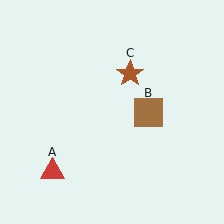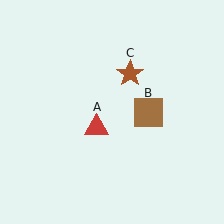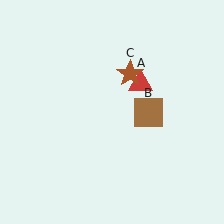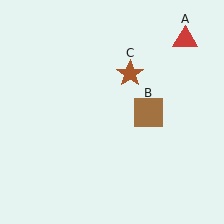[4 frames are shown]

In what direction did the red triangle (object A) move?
The red triangle (object A) moved up and to the right.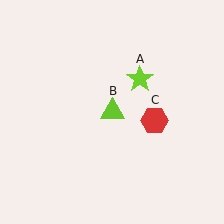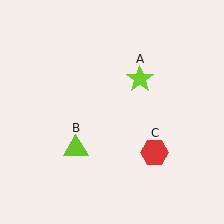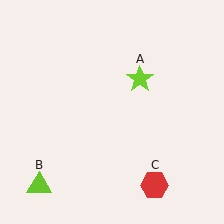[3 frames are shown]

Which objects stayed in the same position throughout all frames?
Lime star (object A) remained stationary.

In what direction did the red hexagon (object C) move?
The red hexagon (object C) moved down.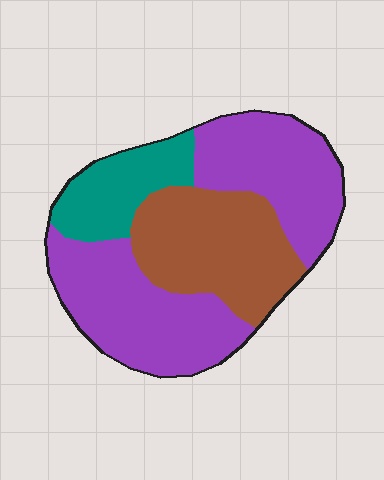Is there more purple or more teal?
Purple.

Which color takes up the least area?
Teal, at roughly 15%.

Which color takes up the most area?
Purple, at roughly 55%.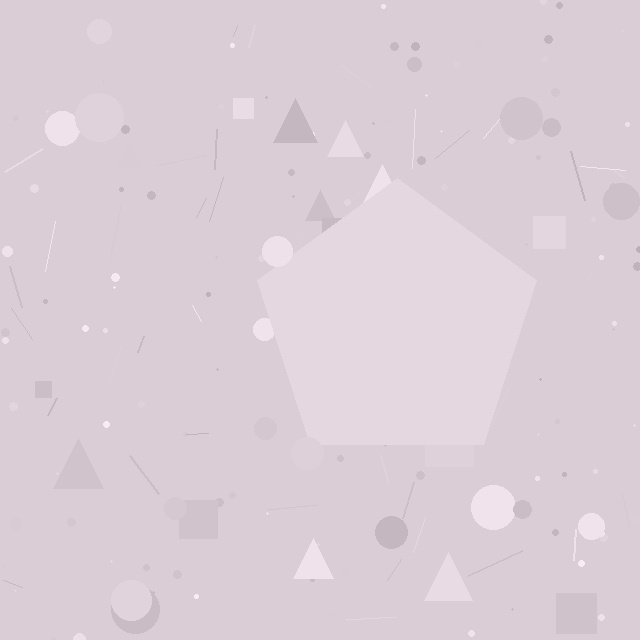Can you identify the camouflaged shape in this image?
The camouflaged shape is a pentagon.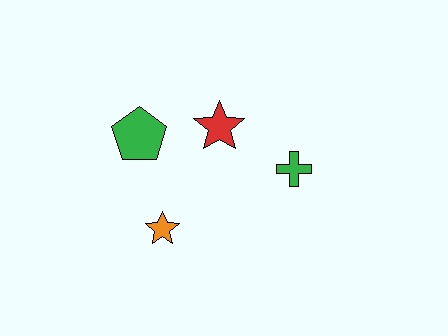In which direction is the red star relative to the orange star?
The red star is above the orange star.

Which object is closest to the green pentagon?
The red star is closest to the green pentagon.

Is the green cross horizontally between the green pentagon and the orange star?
No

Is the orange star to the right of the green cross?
No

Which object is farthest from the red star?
The orange star is farthest from the red star.